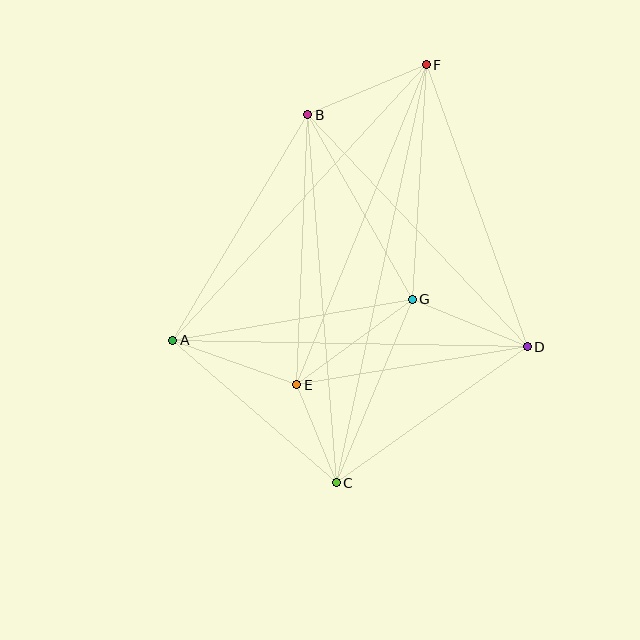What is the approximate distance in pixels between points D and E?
The distance between D and E is approximately 233 pixels.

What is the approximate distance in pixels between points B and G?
The distance between B and G is approximately 212 pixels.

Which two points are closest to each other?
Points C and E are closest to each other.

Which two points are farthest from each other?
Points C and F are farthest from each other.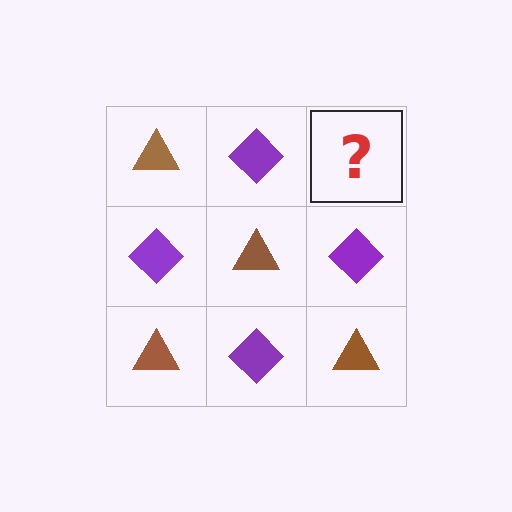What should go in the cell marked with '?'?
The missing cell should contain a brown triangle.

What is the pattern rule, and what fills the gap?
The rule is that it alternates brown triangle and purple diamond in a checkerboard pattern. The gap should be filled with a brown triangle.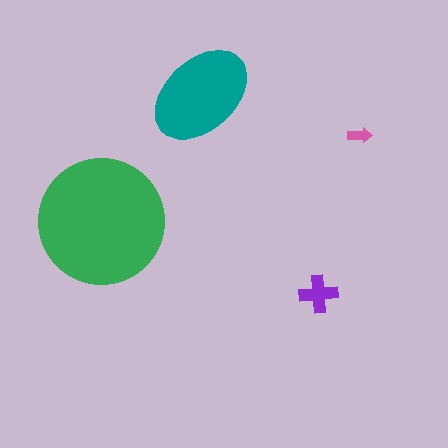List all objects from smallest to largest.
The pink arrow, the purple cross, the teal ellipse, the green circle.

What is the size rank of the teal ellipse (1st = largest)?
2nd.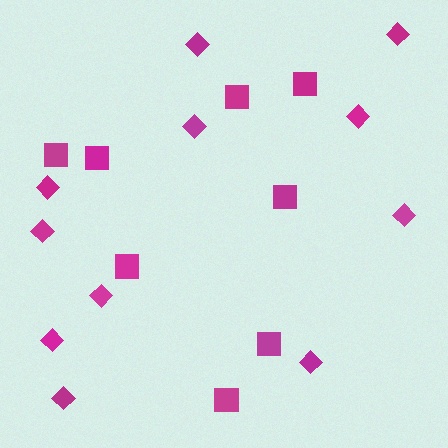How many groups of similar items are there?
There are 2 groups: one group of squares (8) and one group of diamonds (11).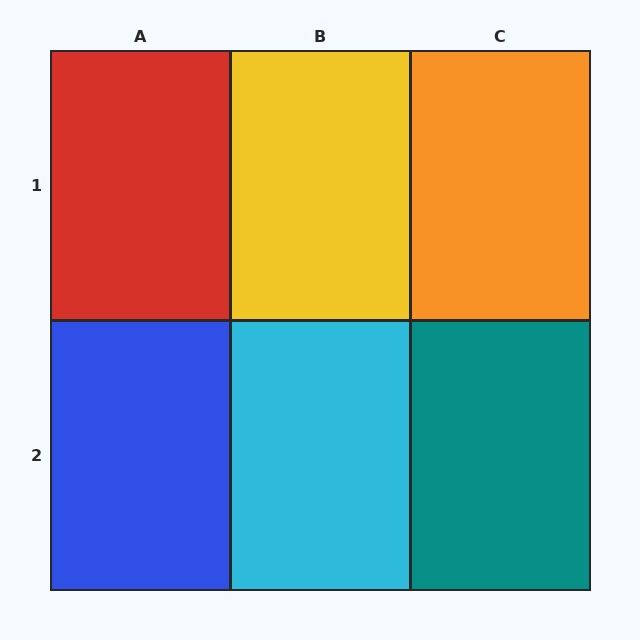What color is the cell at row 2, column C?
Teal.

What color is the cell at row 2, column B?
Cyan.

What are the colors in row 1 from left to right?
Red, yellow, orange.